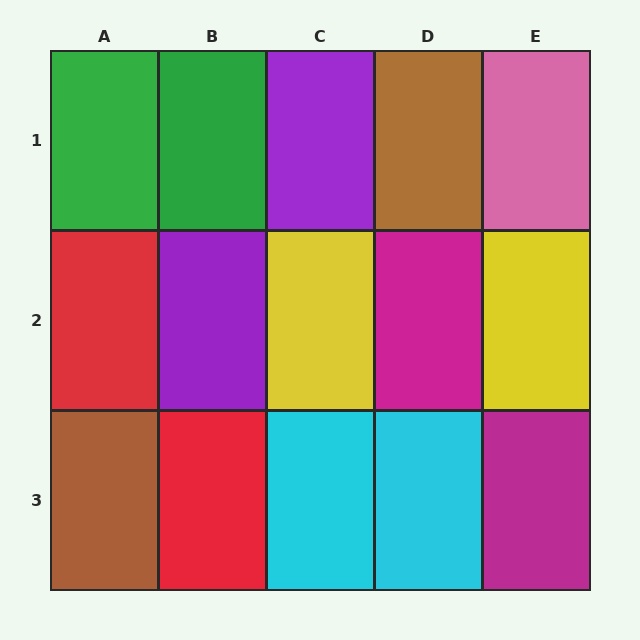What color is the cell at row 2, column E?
Yellow.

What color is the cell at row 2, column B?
Purple.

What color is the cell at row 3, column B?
Red.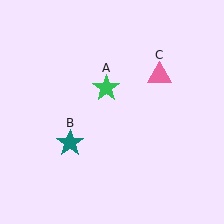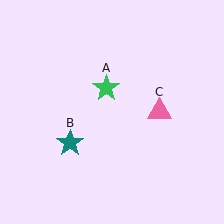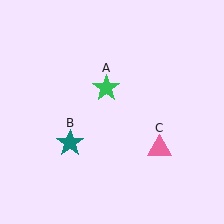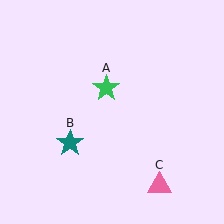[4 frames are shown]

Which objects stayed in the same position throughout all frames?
Green star (object A) and teal star (object B) remained stationary.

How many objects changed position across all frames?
1 object changed position: pink triangle (object C).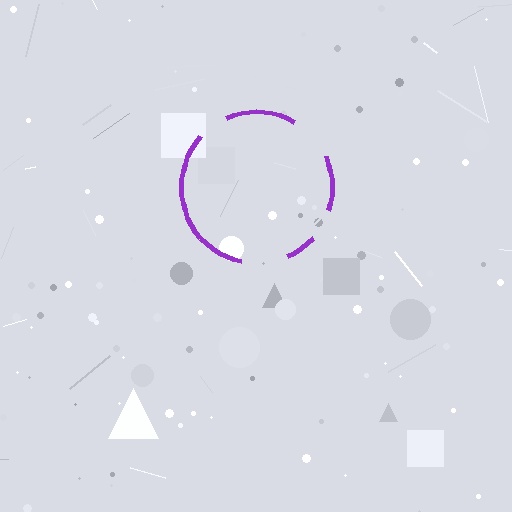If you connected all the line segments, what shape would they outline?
They would outline a circle.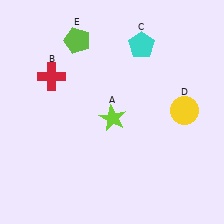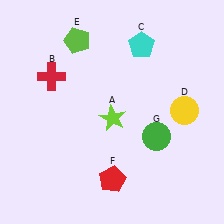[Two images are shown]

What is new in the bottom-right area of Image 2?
A green circle (G) was added in the bottom-right area of Image 2.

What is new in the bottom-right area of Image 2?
A red pentagon (F) was added in the bottom-right area of Image 2.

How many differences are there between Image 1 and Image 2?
There are 2 differences between the two images.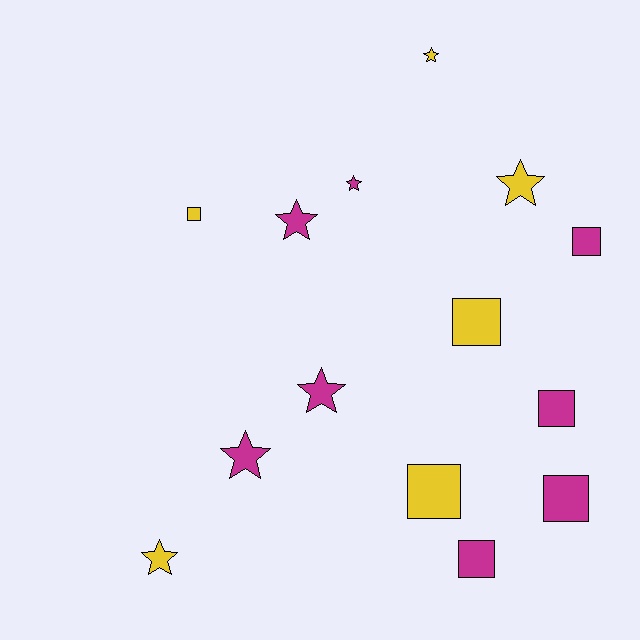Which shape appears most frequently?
Square, with 7 objects.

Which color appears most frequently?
Magenta, with 8 objects.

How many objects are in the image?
There are 14 objects.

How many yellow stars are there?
There are 3 yellow stars.